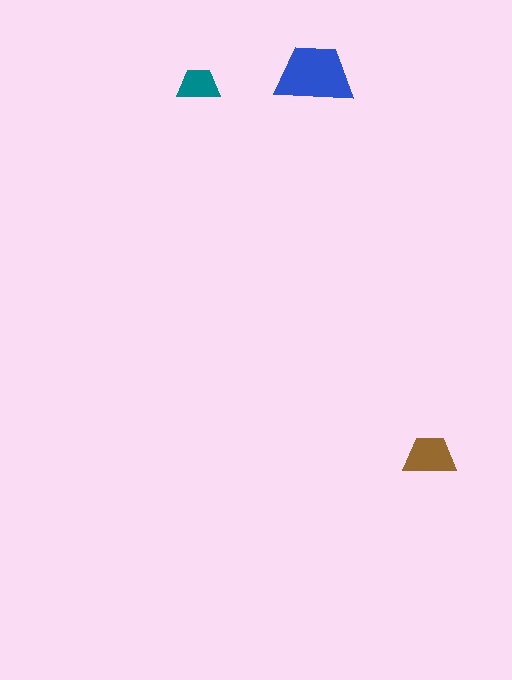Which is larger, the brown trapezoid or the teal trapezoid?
The brown one.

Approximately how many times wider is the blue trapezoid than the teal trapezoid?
About 2 times wider.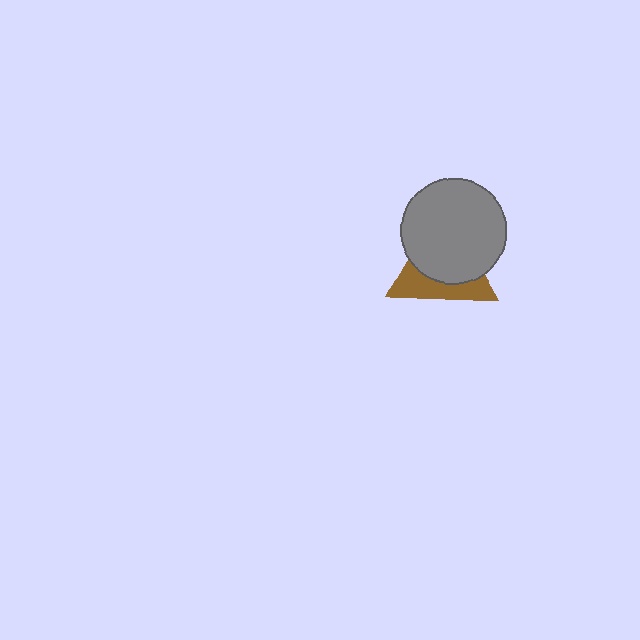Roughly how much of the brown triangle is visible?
A small part of it is visible (roughly 40%).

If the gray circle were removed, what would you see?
You would see the complete brown triangle.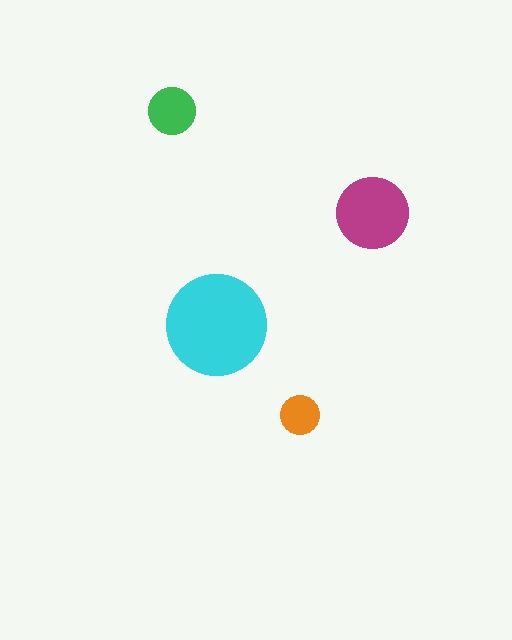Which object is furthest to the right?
The magenta circle is rightmost.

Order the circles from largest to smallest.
the cyan one, the magenta one, the green one, the orange one.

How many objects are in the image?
There are 4 objects in the image.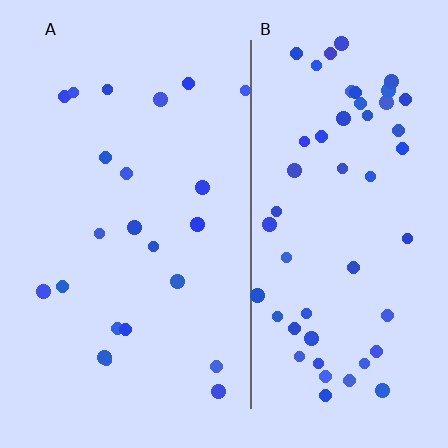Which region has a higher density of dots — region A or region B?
B (the right).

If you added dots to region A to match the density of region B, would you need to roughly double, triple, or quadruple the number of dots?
Approximately double.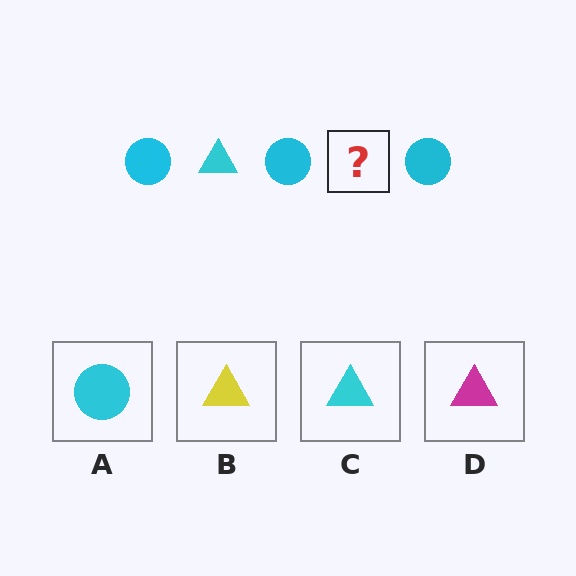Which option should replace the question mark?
Option C.